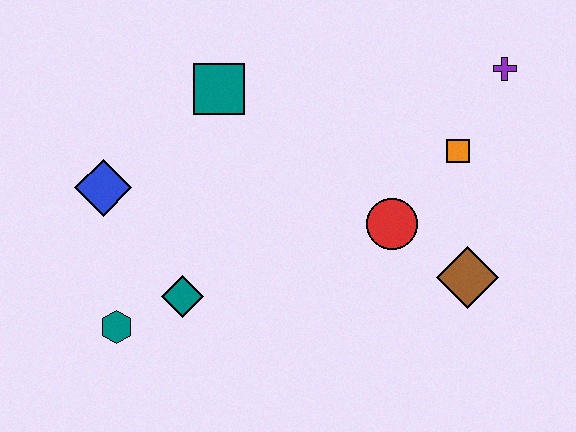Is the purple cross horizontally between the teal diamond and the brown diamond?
No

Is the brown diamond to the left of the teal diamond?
No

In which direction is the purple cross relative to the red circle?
The purple cross is above the red circle.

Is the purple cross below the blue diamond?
No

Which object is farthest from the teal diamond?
The purple cross is farthest from the teal diamond.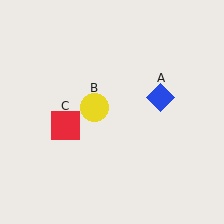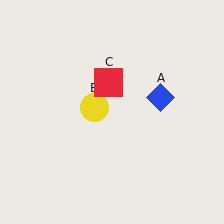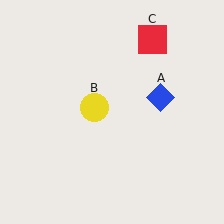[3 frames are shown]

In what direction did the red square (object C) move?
The red square (object C) moved up and to the right.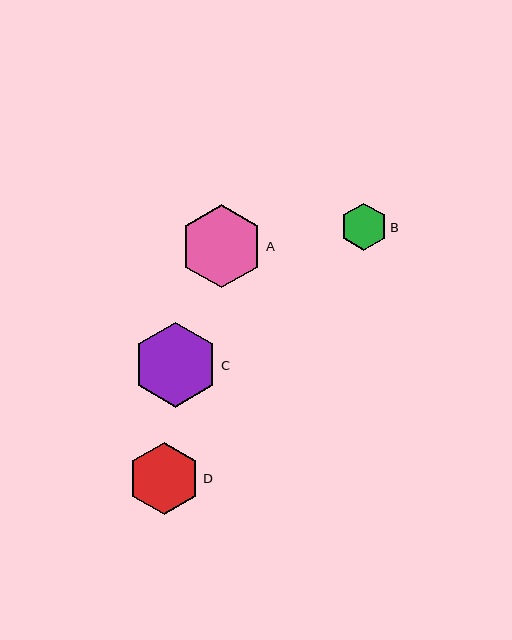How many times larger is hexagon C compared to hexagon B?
Hexagon C is approximately 1.8 times the size of hexagon B.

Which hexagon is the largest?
Hexagon C is the largest with a size of approximately 85 pixels.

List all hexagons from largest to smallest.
From largest to smallest: C, A, D, B.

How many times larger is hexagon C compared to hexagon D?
Hexagon C is approximately 1.2 times the size of hexagon D.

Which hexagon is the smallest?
Hexagon B is the smallest with a size of approximately 47 pixels.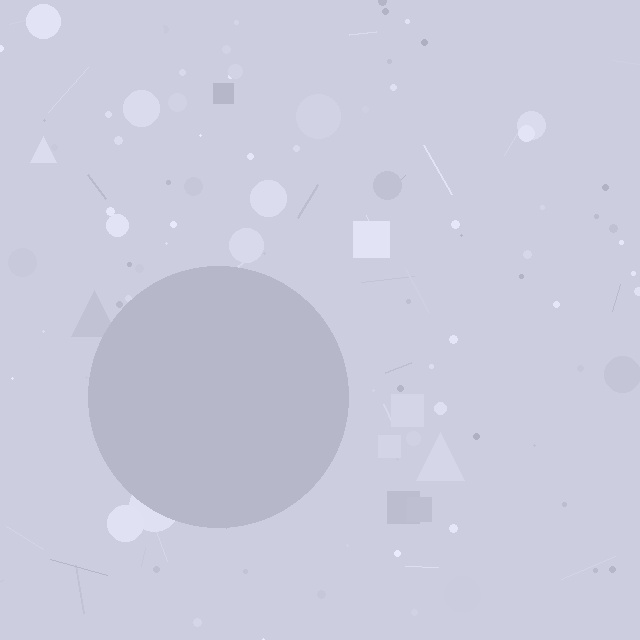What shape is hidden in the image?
A circle is hidden in the image.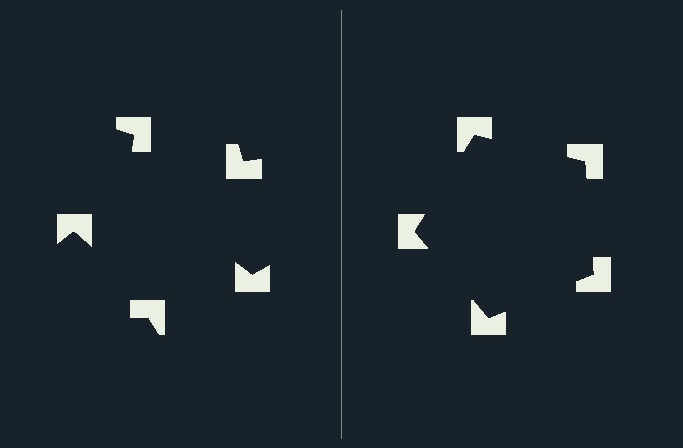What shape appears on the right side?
An illusory pentagon.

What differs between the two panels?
The notched squares are positioned identically on both sides; only the wedge orientations differ. On the right they align to a pentagon; on the left they are misaligned.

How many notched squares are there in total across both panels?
10 — 5 on each side.